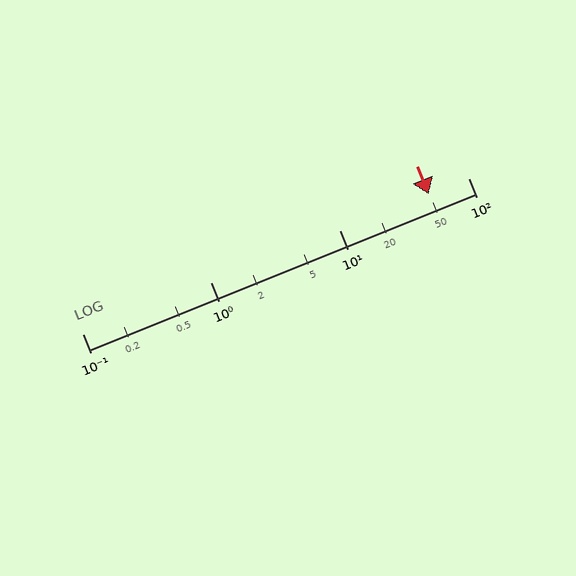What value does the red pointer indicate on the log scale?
The pointer indicates approximately 49.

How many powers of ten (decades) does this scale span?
The scale spans 3 decades, from 0.1 to 100.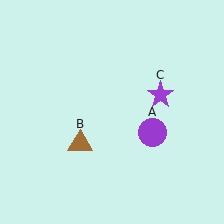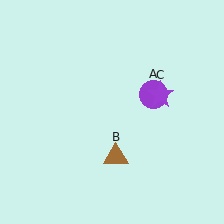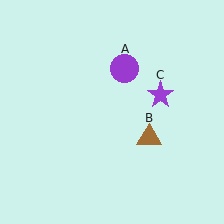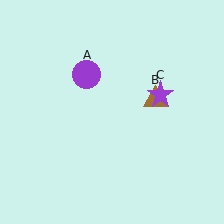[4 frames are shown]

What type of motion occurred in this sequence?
The purple circle (object A), brown triangle (object B) rotated counterclockwise around the center of the scene.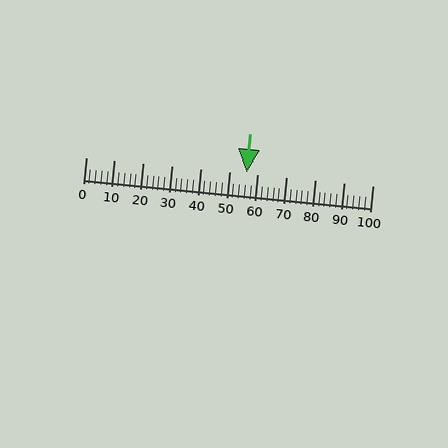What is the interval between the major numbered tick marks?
The major tick marks are spaced 10 units apart.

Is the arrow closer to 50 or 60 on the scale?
The arrow is closer to 60.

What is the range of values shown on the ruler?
The ruler shows values from 0 to 100.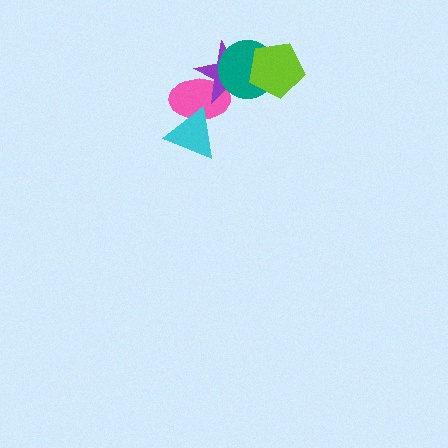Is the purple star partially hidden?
Yes, it is partially covered by another shape.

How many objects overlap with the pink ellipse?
2 objects overlap with the pink ellipse.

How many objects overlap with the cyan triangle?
1 object overlaps with the cyan triangle.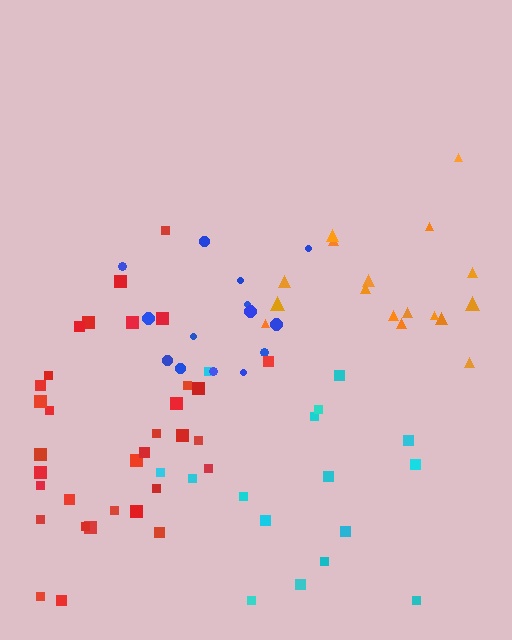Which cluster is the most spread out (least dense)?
Cyan.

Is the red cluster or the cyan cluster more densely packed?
Red.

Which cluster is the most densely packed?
Red.